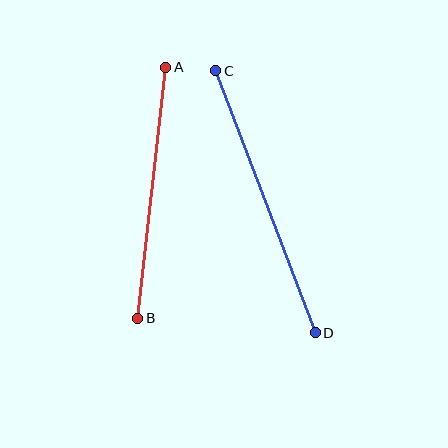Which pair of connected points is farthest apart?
Points C and D are farthest apart.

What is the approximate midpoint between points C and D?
The midpoint is at approximately (265, 202) pixels.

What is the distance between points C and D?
The distance is approximately 281 pixels.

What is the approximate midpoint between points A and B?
The midpoint is at approximately (152, 193) pixels.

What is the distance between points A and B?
The distance is approximately 252 pixels.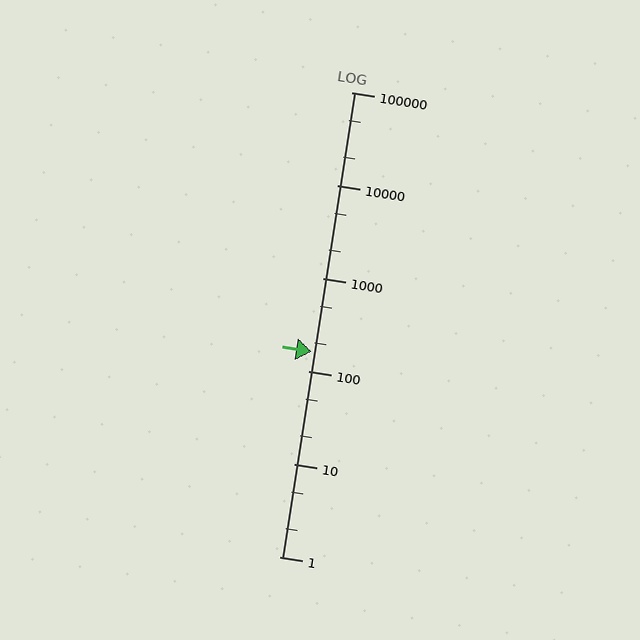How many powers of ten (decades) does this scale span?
The scale spans 5 decades, from 1 to 100000.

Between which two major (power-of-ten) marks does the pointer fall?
The pointer is between 100 and 1000.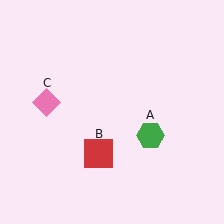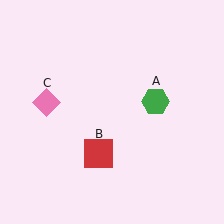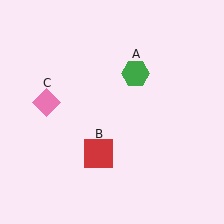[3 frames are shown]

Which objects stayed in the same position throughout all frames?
Red square (object B) and pink diamond (object C) remained stationary.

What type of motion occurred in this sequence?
The green hexagon (object A) rotated counterclockwise around the center of the scene.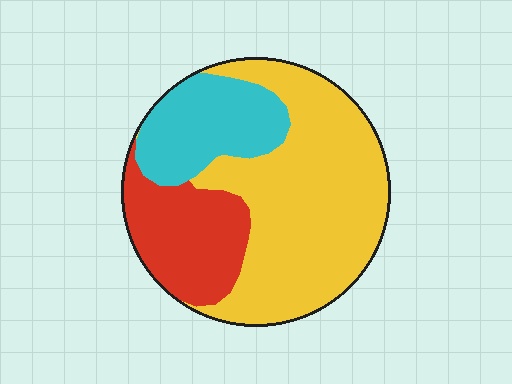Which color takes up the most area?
Yellow, at roughly 55%.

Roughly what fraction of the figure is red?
Red takes up less than a quarter of the figure.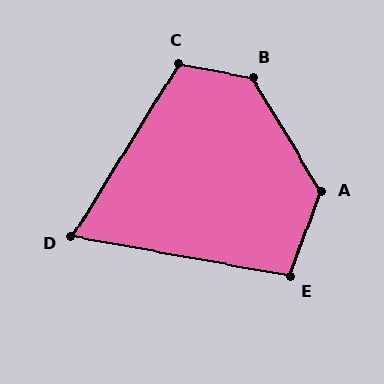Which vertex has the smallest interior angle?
D, at approximately 68 degrees.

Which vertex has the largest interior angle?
B, at approximately 132 degrees.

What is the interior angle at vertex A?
Approximately 129 degrees (obtuse).